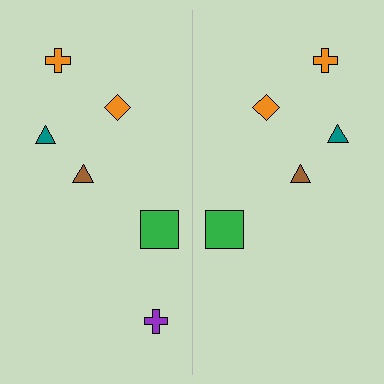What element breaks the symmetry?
A purple cross is missing from the right side.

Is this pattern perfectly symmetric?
No, the pattern is not perfectly symmetric. A purple cross is missing from the right side.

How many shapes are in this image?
There are 11 shapes in this image.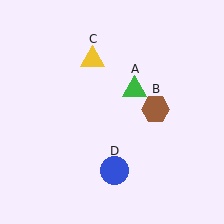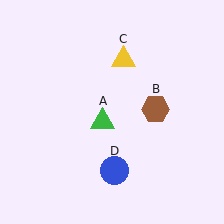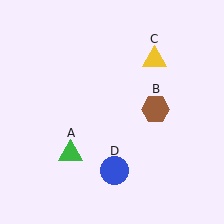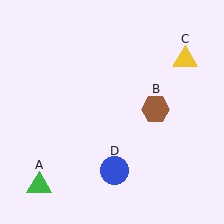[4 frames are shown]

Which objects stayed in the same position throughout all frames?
Brown hexagon (object B) and blue circle (object D) remained stationary.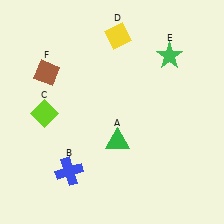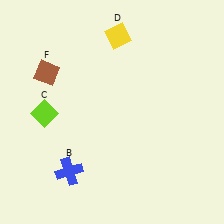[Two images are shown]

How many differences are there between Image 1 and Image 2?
There are 2 differences between the two images.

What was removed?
The green triangle (A), the green star (E) were removed in Image 2.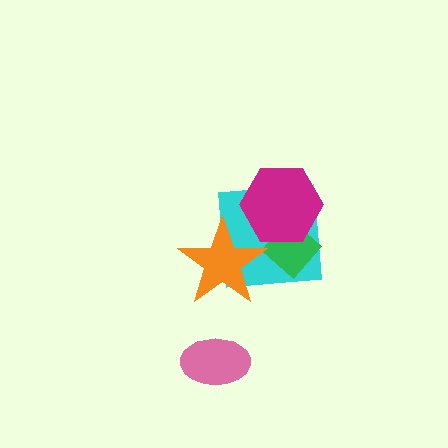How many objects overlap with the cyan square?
3 objects overlap with the cyan square.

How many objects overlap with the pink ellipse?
0 objects overlap with the pink ellipse.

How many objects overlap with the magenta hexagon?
2 objects overlap with the magenta hexagon.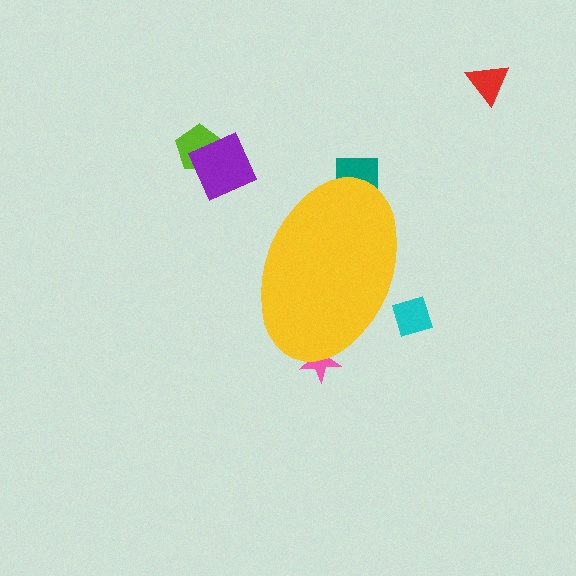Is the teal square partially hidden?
Yes, the teal square is partially hidden behind the yellow ellipse.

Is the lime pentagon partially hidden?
No, the lime pentagon is fully visible.